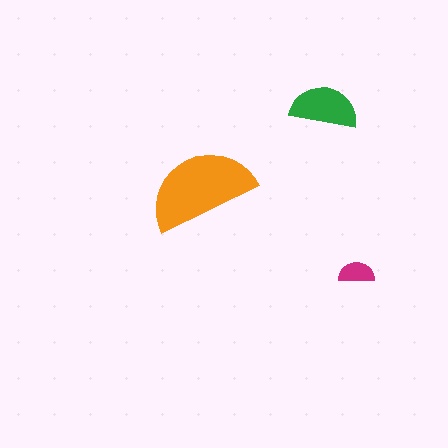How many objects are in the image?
There are 3 objects in the image.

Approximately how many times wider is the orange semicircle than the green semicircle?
About 1.5 times wider.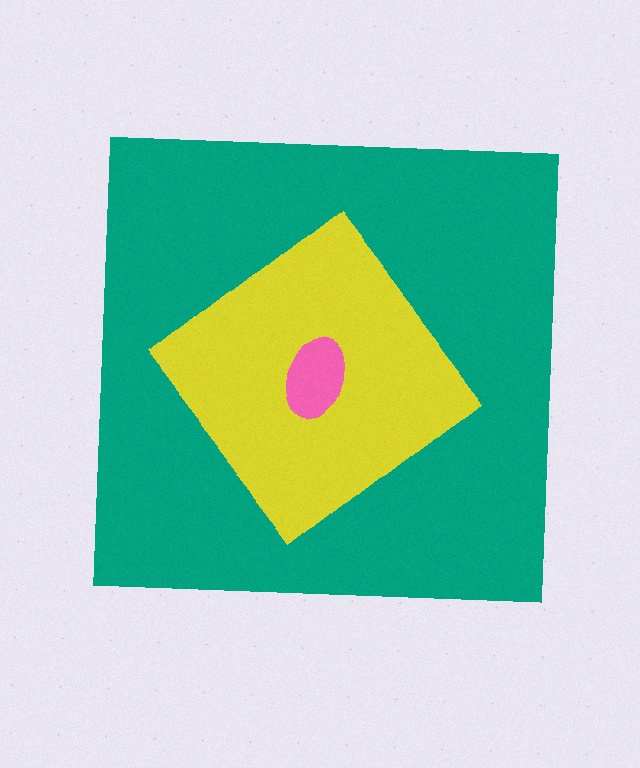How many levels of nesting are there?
3.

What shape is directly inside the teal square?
The yellow diamond.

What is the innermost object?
The pink ellipse.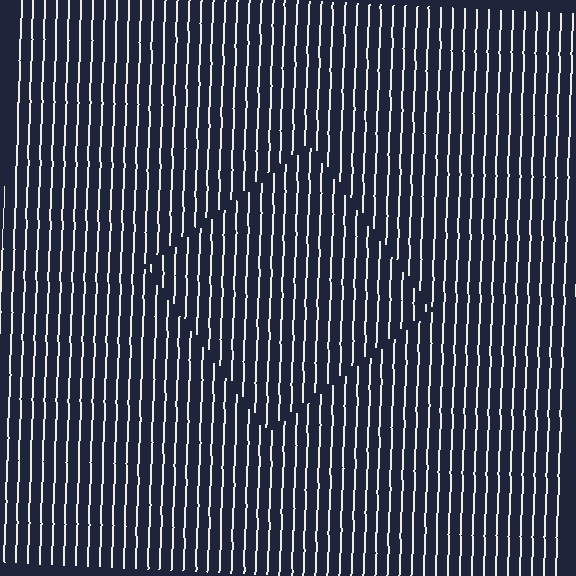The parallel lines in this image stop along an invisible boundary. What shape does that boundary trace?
An illusory square. The interior of the shape contains the same grating, shifted by half a period — the contour is defined by the phase discontinuity where line-ends from the inner and outer gratings abut.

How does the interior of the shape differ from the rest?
The interior of the shape contains the same grating, shifted by half a period — the contour is defined by the phase discontinuity where line-ends from the inner and outer gratings abut.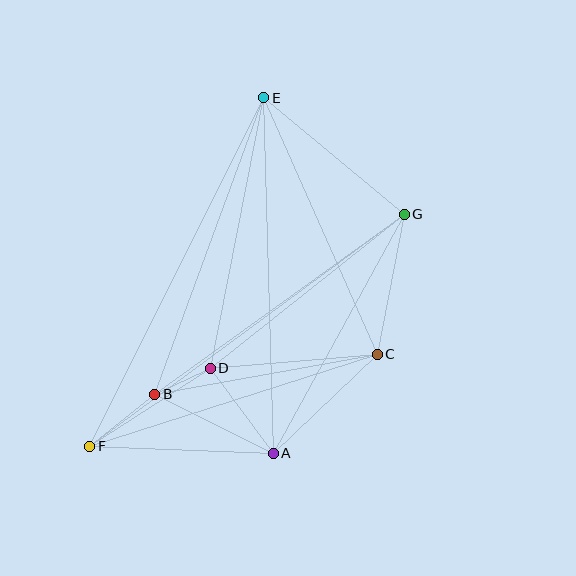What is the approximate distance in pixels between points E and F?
The distance between E and F is approximately 390 pixels.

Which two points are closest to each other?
Points B and D are closest to each other.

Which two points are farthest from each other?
Points F and G are farthest from each other.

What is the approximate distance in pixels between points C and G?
The distance between C and G is approximately 142 pixels.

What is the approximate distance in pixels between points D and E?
The distance between D and E is approximately 276 pixels.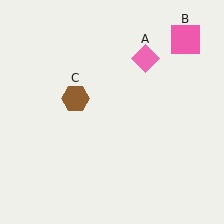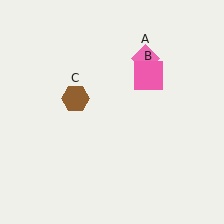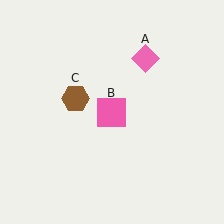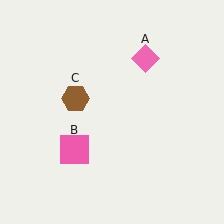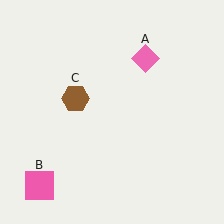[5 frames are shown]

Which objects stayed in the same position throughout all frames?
Pink diamond (object A) and brown hexagon (object C) remained stationary.